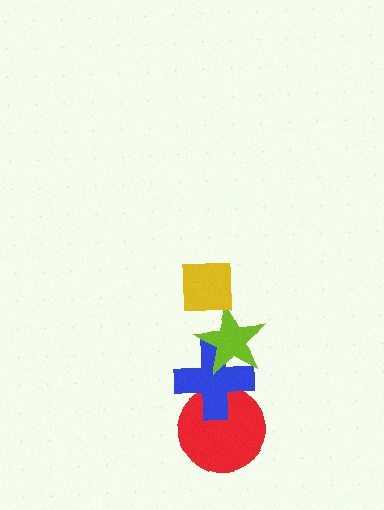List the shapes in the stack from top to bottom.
From top to bottom: the yellow square, the lime star, the blue cross, the red circle.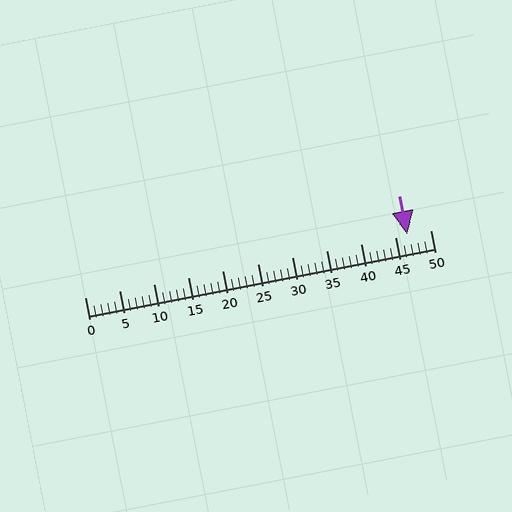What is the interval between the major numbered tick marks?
The major tick marks are spaced 5 units apart.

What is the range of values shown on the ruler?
The ruler shows values from 0 to 50.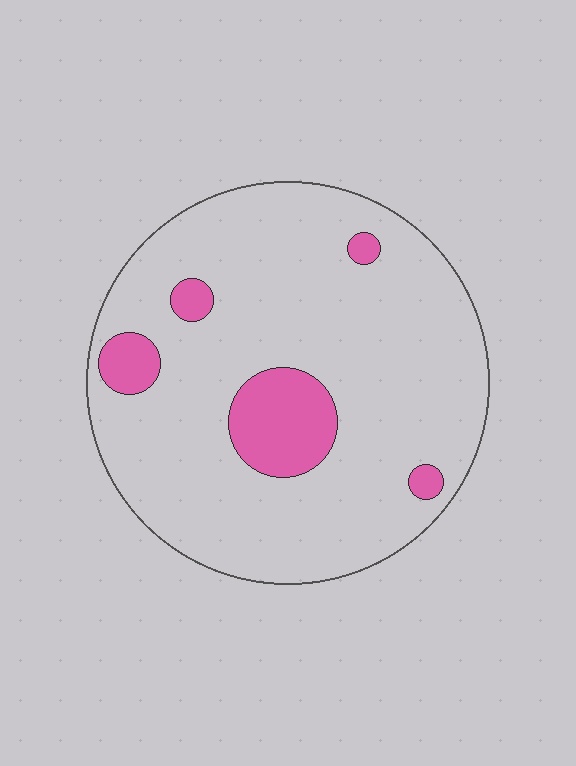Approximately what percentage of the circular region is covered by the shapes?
Approximately 15%.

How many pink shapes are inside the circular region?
5.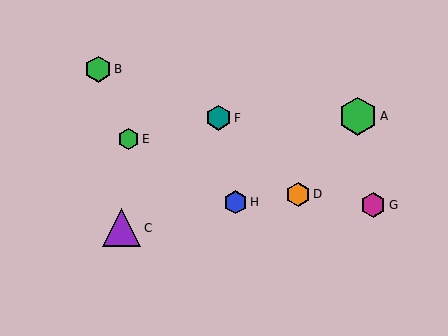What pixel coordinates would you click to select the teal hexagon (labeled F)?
Click at (219, 118) to select the teal hexagon F.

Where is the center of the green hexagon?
The center of the green hexagon is at (129, 139).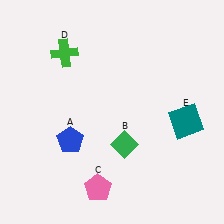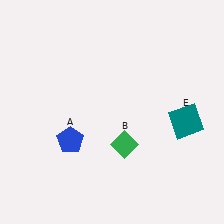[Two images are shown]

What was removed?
The green cross (D), the pink pentagon (C) were removed in Image 2.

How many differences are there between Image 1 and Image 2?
There are 2 differences between the two images.